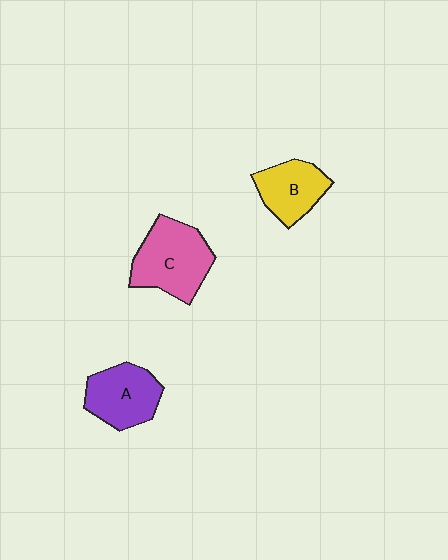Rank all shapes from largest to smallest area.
From largest to smallest: C (pink), A (purple), B (yellow).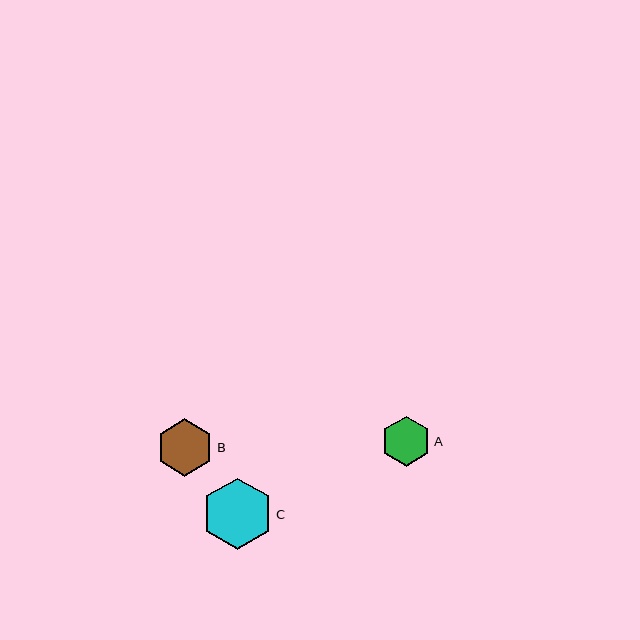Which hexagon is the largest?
Hexagon C is the largest with a size of approximately 71 pixels.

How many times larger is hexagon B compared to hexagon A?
Hexagon B is approximately 1.1 times the size of hexagon A.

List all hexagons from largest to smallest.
From largest to smallest: C, B, A.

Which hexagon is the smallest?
Hexagon A is the smallest with a size of approximately 50 pixels.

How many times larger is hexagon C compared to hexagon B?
Hexagon C is approximately 1.2 times the size of hexagon B.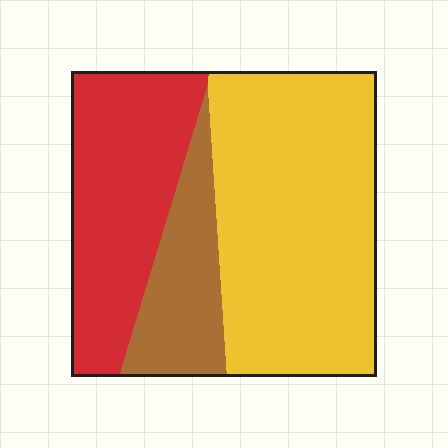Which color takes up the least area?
Brown, at roughly 15%.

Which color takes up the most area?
Yellow, at roughly 50%.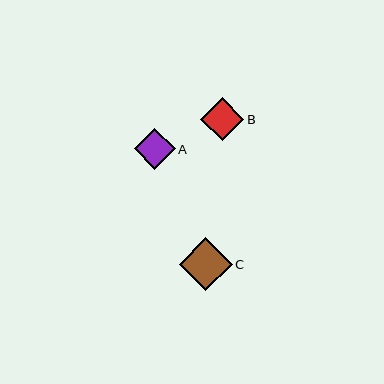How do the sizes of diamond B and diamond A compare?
Diamond B and diamond A are approximately the same size.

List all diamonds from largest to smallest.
From largest to smallest: C, B, A.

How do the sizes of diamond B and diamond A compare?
Diamond B and diamond A are approximately the same size.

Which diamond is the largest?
Diamond C is the largest with a size of approximately 53 pixels.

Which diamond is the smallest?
Diamond A is the smallest with a size of approximately 41 pixels.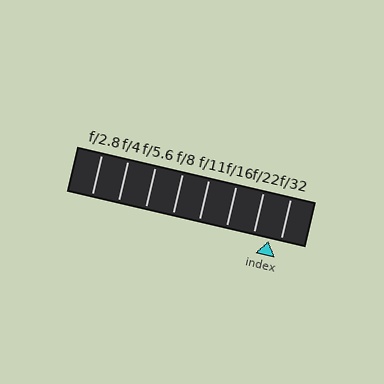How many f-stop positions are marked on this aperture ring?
There are 8 f-stop positions marked.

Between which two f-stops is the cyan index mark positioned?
The index mark is between f/22 and f/32.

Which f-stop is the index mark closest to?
The index mark is closest to f/32.